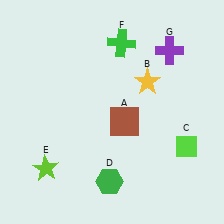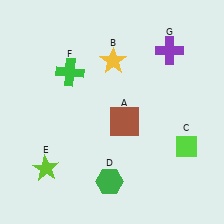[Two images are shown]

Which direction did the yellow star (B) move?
The yellow star (B) moved left.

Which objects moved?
The objects that moved are: the yellow star (B), the green cross (F).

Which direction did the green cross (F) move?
The green cross (F) moved left.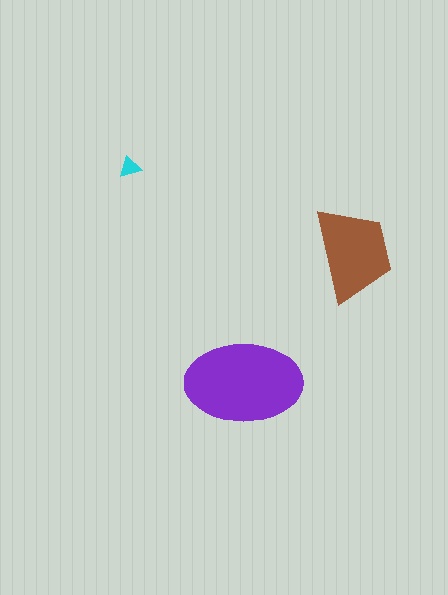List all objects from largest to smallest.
The purple ellipse, the brown trapezoid, the cyan triangle.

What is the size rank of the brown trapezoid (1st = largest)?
2nd.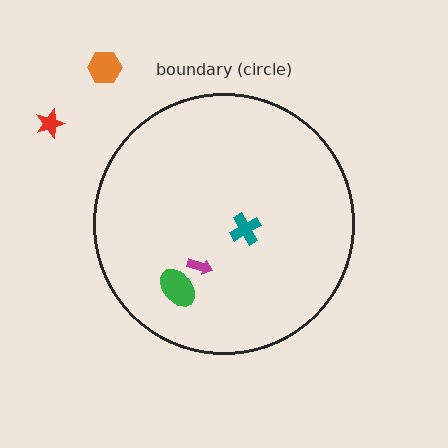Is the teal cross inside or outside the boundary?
Inside.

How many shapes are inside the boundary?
3 inside, 2 outside.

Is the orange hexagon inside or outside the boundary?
Outside.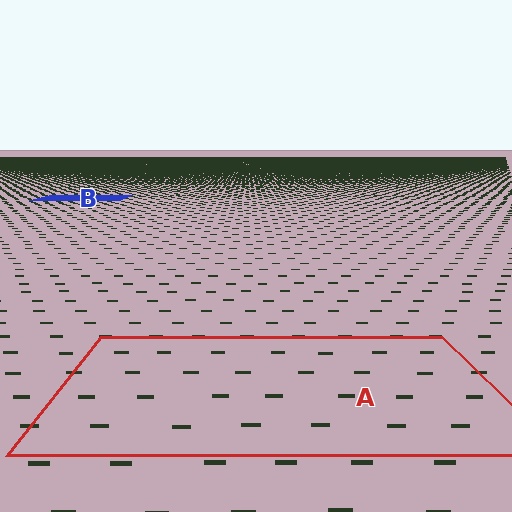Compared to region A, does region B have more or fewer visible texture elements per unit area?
Region B has more texture elements per unit area — they are packed more densely because it is farther away.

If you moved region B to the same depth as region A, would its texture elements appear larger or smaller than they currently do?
They would appear larger. At a closer depth, the same texture elements are projected at a bigger on-screen size.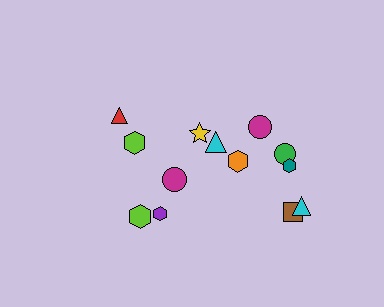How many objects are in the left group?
There are 5 objects.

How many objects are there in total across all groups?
There are 13 objects.